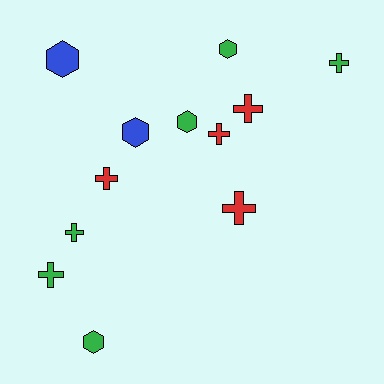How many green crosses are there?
There are 3 green crosses.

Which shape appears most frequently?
Cross, with 7 objects.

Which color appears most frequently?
Green, with 6 objects.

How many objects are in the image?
There are 12 objects.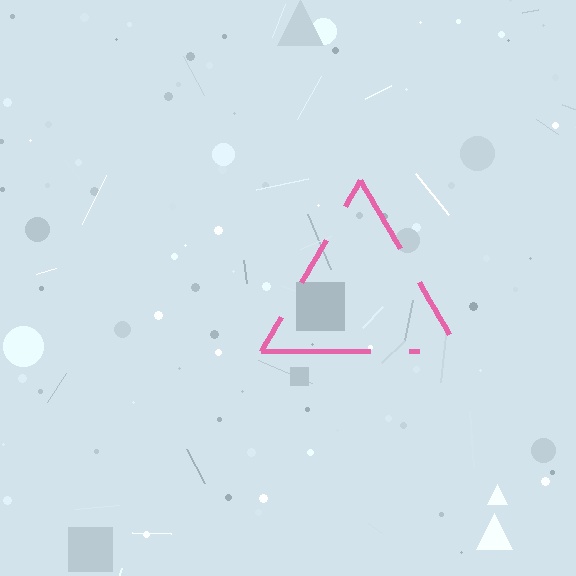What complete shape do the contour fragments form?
The contour fragments form a triangle.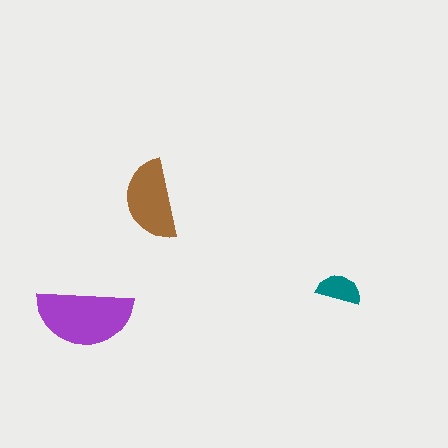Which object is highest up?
The brown semicircle is topmost.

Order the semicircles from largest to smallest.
the purple one, the brown one, the teal one.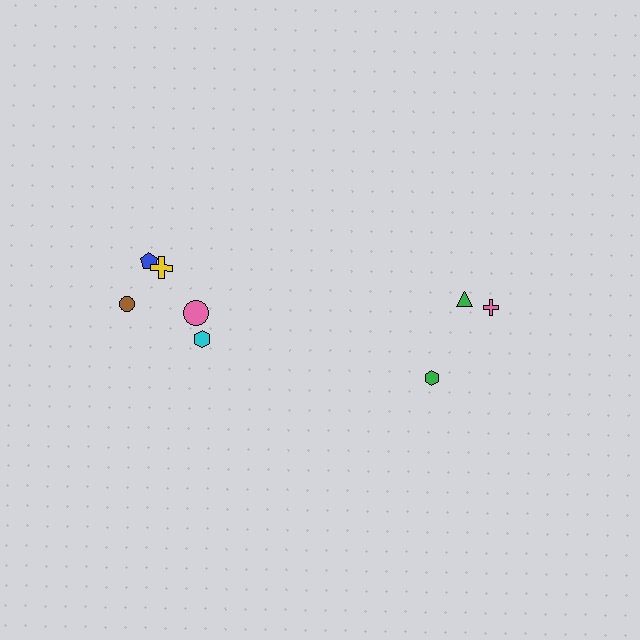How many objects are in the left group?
There are 5 objects.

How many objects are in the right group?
There are 3 objects.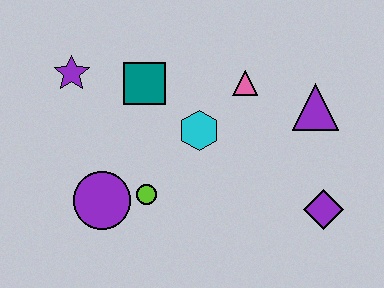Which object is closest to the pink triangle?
The cyan hexagon is closest to the pink triangle.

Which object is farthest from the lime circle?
The purple triangle is farthest from the lime circle.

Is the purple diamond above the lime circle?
No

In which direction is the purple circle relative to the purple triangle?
The purple circle is to the left of the purple triangle.